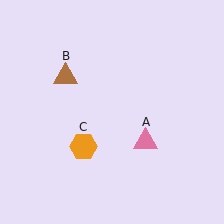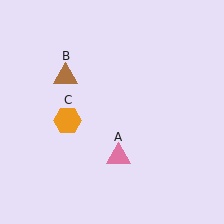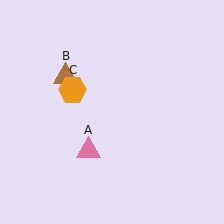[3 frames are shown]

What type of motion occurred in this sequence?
The pink triangle (object A), orange hexagon (object C) rotated clockwise around the center of the scene.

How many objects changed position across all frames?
2 objects changed position: pink triangle (object A), orange hexagon (object C).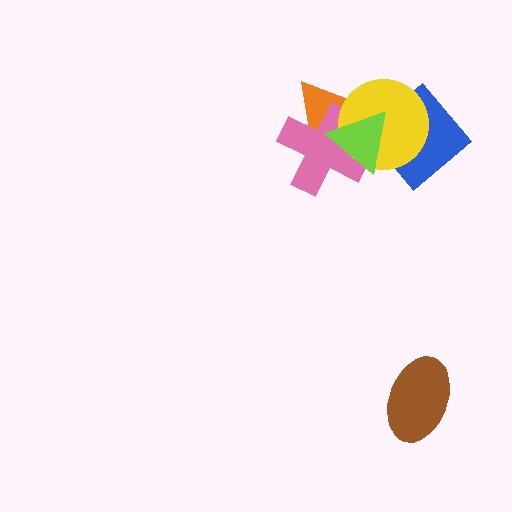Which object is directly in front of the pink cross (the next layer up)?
The yellow circle is directly in front of the pink cross.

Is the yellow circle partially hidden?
Yes, it is partially covered by another shape.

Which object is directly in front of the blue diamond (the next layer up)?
The yellow circle is directly in front of the blue diamond.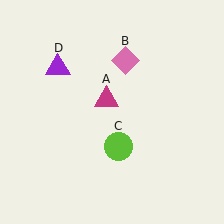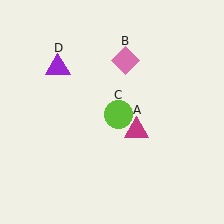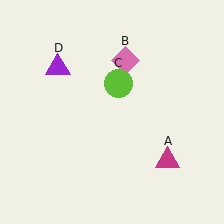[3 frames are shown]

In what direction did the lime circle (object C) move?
The lime circle (object C) moved up.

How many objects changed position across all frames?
2 objects changed position: magenta triangle (object A), lime circle (object C).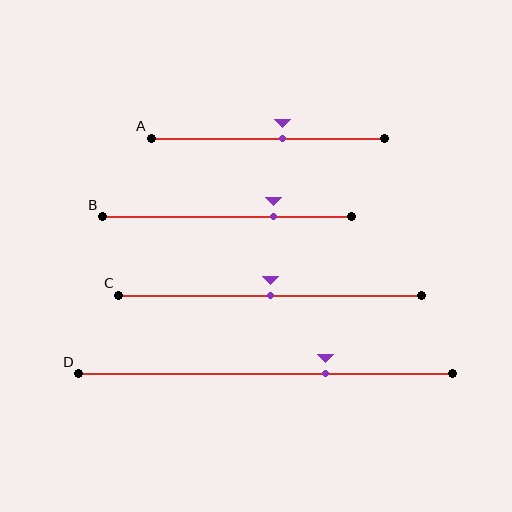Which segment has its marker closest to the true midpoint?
Segment C has its marker closest to the true midpoint.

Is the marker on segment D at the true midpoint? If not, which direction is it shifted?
No, the marker on segment D is shifted to the right by about 16% of the segment length.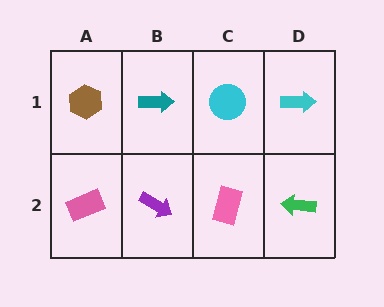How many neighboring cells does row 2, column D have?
2.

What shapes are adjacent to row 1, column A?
A pink rectangle (row 2, column A), a teal arrow (row 1, column B).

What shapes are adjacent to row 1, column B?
A purple arrow (row 2, column B), a brown hexagon (row 1, column A), a cyan circle (row 1, column C).